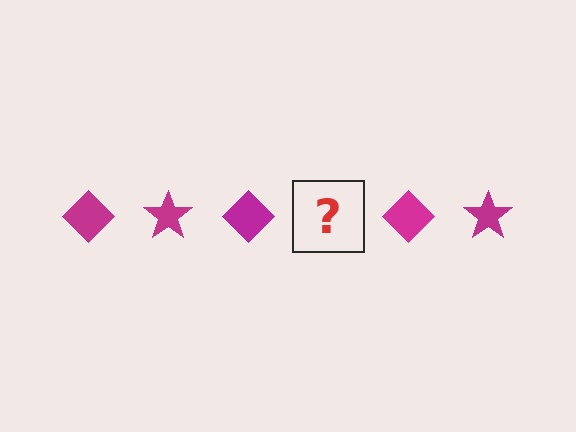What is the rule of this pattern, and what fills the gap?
The rule is that the pattern cycles through diamond, star shapes in magenta. The gap should be filled with a magenta star.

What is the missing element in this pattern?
The missing element is a magenta star.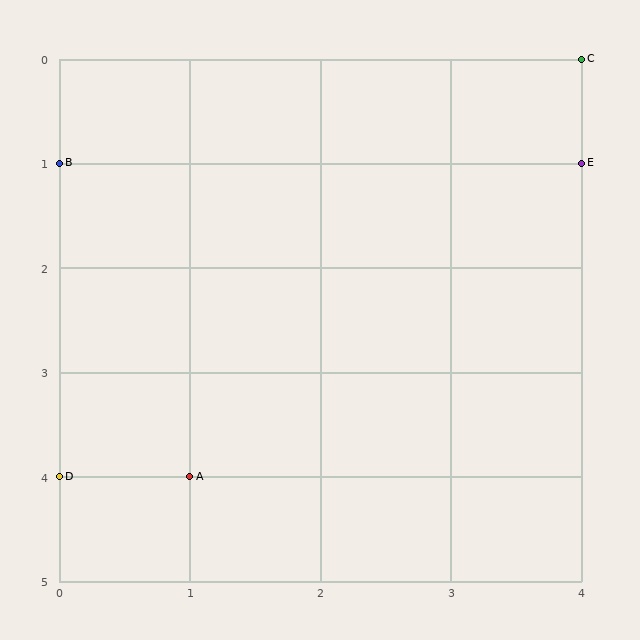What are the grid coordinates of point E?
Point E is at grid coordinates (4, 1).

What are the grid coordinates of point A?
Point A is at grid coordinates (1, 4).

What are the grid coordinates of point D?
Point D is at grid coordinates (0, 4).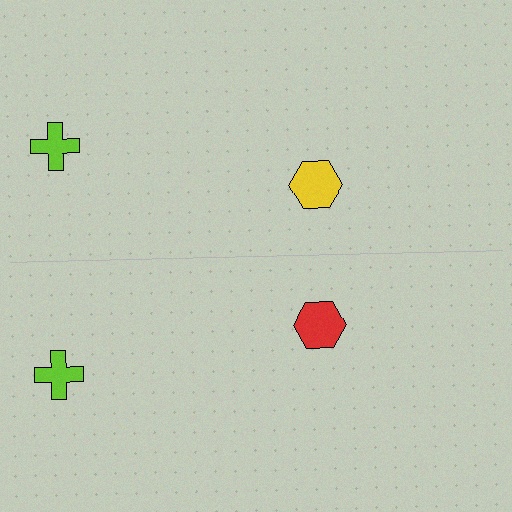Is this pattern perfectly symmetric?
No, the pattern is not perfectly symmetric. The red hexagon on the bottom side breaks the symmetry — its mirror counterpart is yellow.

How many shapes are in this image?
There are 4 shapes in this image.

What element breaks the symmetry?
The red hexagon on the bottom side breaks the symmetry — its mirror counterpart is yellow.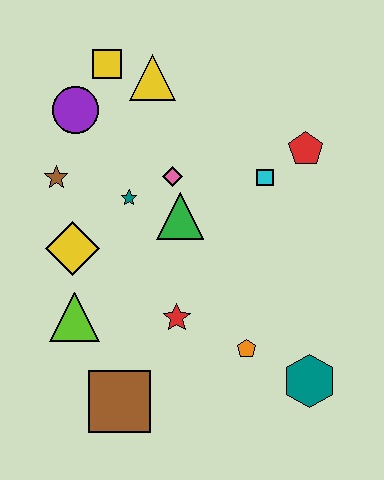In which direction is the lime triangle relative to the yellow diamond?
The lime triangle is below the yellow diamond.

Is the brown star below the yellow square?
Yes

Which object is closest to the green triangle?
The pink diamond is closest to the green triangle.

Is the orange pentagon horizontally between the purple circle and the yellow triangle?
No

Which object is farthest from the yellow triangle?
The teal hexagon is farthest from the yellow triangle.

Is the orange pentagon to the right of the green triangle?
Yes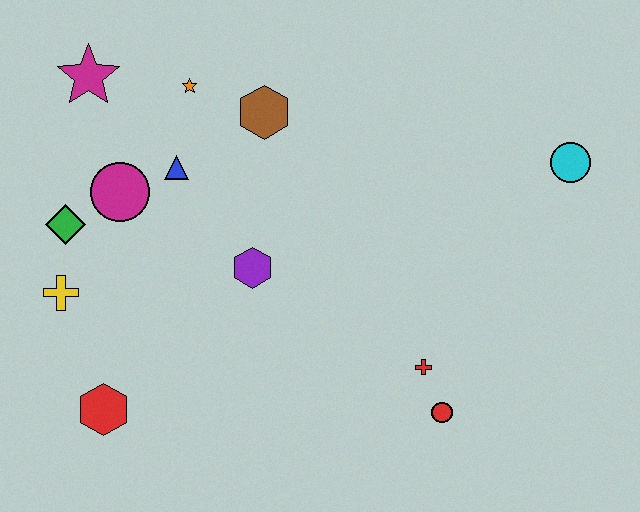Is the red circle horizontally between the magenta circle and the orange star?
No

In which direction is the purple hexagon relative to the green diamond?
The purple hexagon is to the right of the green diamond.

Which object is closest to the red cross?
The red circle is closest to the red cross.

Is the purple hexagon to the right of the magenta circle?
Yes